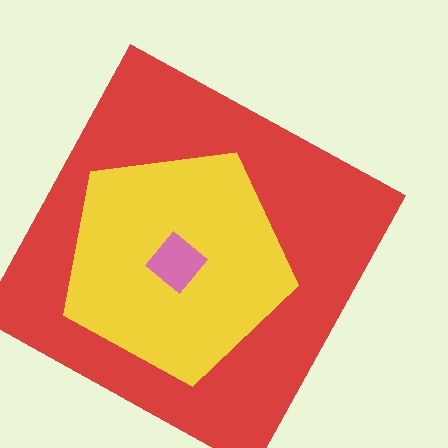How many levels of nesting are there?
3.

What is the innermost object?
The pink diamond.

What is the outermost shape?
The red square.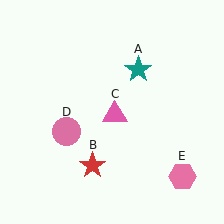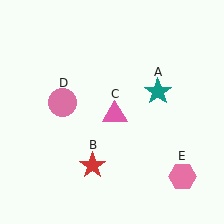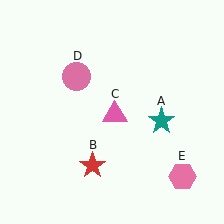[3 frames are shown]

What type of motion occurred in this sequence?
The teal star (object A), pink circle (object D) rotated clockwise around the center of the scene.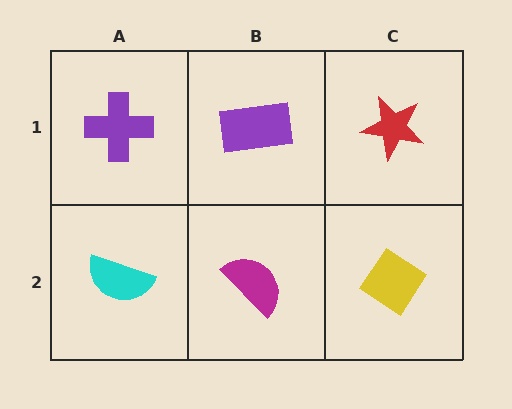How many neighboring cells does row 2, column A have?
2.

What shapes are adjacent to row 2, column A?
A purple cross (row 1, column A), a magenta semicircle (row 2, column B).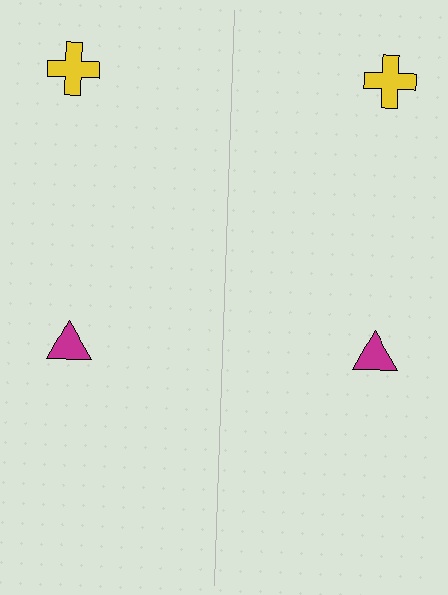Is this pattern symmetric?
Yes, this pattern has bilateral (reflection) symmetry.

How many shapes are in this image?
There are 4 shapes in this image.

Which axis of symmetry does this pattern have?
The pattern has a vertical axis of symmetry running through the center of the image.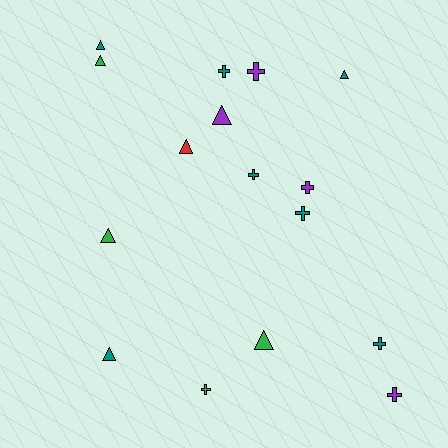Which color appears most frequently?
Teal, with 7 objects.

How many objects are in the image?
There are 16 objects.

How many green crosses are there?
There is 1 green cross.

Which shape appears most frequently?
Triangle, with 8 objects.